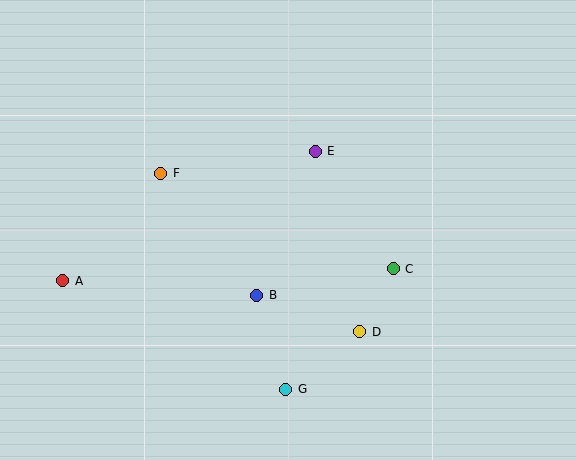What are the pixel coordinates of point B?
Point B is at (257, 295).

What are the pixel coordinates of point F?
Point F is at (161, 173).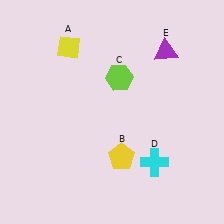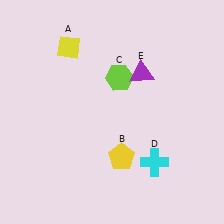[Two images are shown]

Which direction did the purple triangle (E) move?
The purple triangle (E) moved left.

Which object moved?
The purple triangle (E) moved left.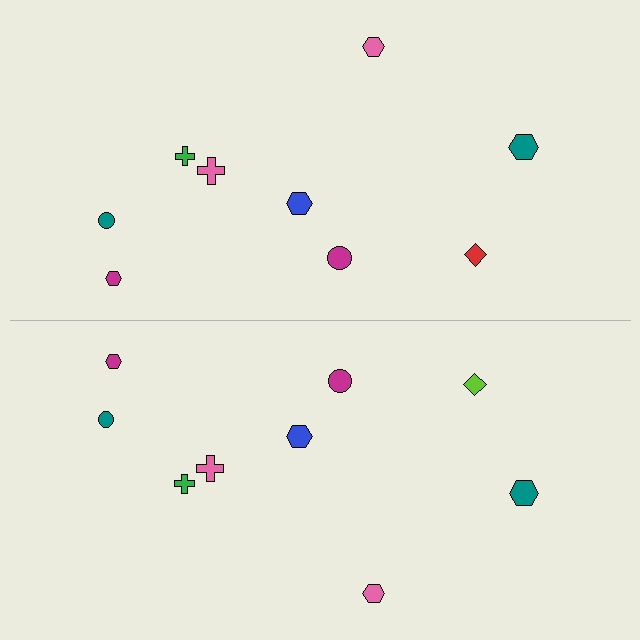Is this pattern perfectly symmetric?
No, the pattern is not perfectly symmetric. The lime diamond on the bottom side breaks the symmetry — its mirror counterpart is red.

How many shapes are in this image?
There are 18 shapes in this image.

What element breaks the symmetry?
The lime diamond on the bottom side breaks the symmetry — its mirror counterpart is red.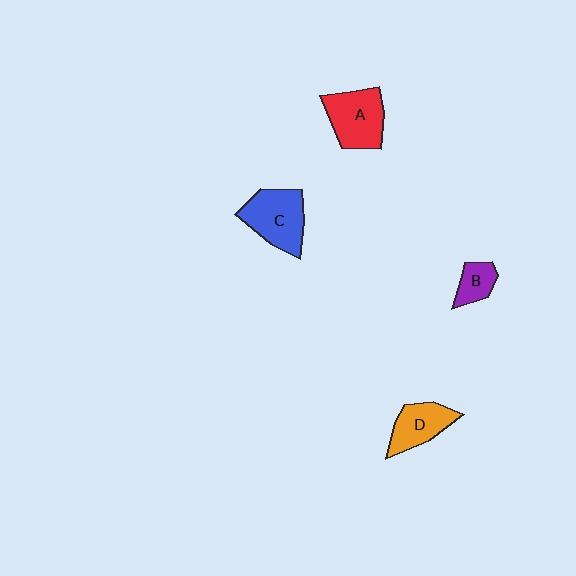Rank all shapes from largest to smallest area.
From largest to smallest: C (blue), A (red), D (orange), B (purple).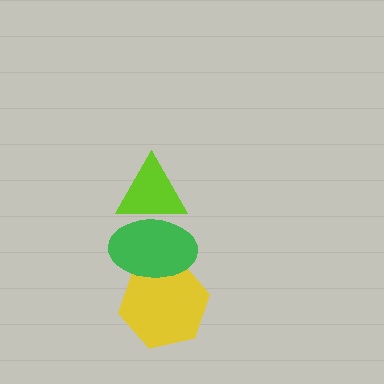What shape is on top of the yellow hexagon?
The green ellipse is on top of the yellow hexagon.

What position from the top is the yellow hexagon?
The yellow hexagon is 3rd from the top.